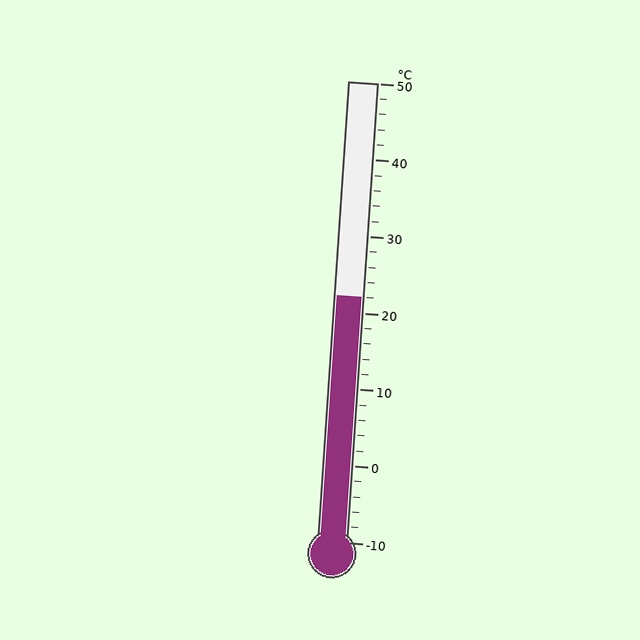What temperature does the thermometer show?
The thermometer shows approximately 22°C.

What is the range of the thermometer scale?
The thermometer scale ranges from -10°C to 50°C.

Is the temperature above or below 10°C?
The temperature is above 10°C.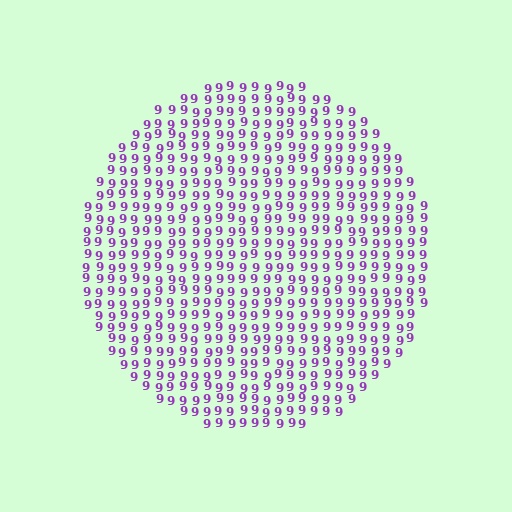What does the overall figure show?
The overall figure shows a circle.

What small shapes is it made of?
It is made of small digit 9's.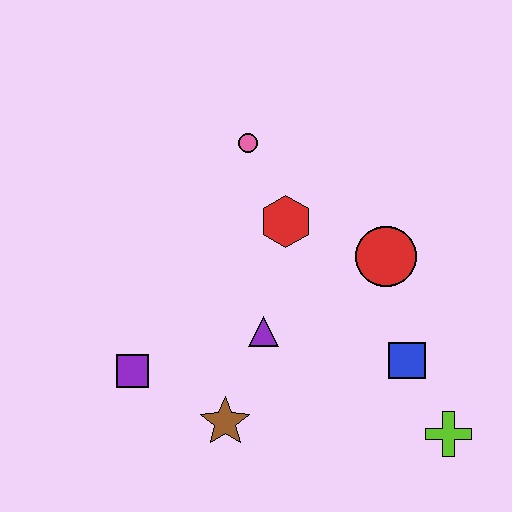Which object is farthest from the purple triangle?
The lime cross is farthest from the purple triangle.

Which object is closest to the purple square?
The brown star is closest to the purple square.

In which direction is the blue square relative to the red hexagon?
The blue square is below the red hexagon.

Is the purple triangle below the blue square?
No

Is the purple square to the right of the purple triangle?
No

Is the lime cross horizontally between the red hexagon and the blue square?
No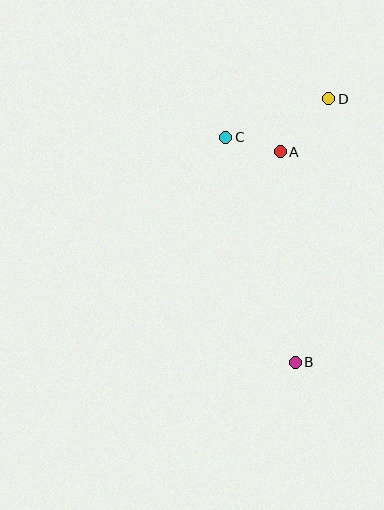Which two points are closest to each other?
Points A and C are closest to each other.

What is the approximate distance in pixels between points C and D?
The distance between C and D is approximately 110 pixels.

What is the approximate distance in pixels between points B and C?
The distance between B and C is approximately 236 pixels.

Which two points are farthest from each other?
Points B and D are farthest from each other.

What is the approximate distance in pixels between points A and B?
The distance between A and B is approximately 211 pixels.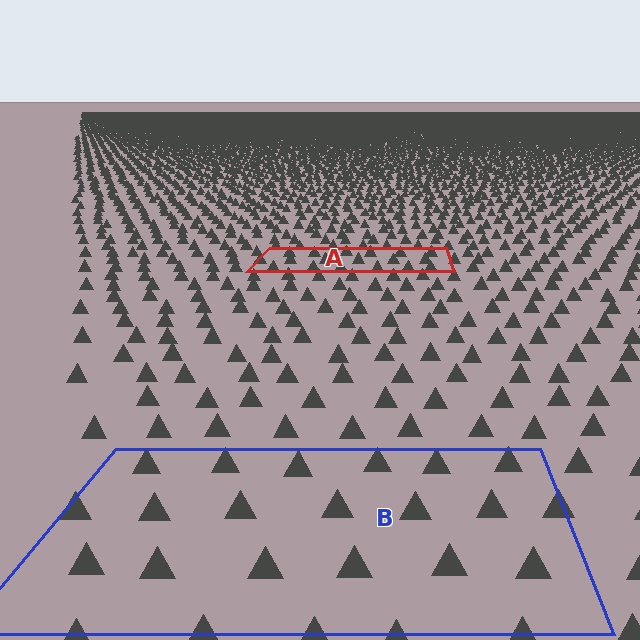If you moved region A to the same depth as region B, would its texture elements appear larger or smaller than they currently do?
They would appear larger. At a closer depth, the same texture elements are projected at a bigger on-screen size.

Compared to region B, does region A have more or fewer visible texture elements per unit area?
Region A has more texture elements per unit area — they are packed more densely because it is farther away.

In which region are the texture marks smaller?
The texture marks are smaller in region A, because it is farther away.